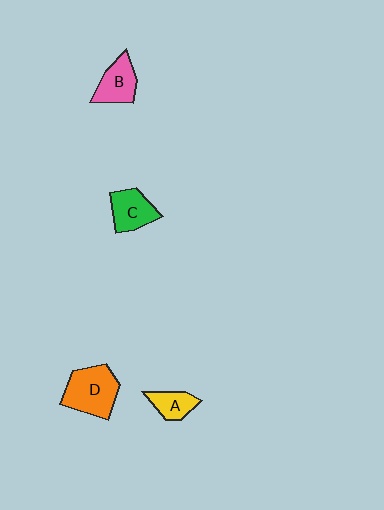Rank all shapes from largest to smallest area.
From largest to smallest: D (orange), C (green), B (pink), A (yellow).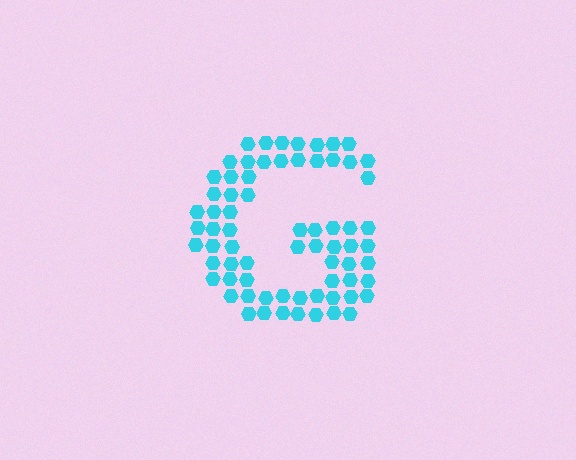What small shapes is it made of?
It is made of small hexagons.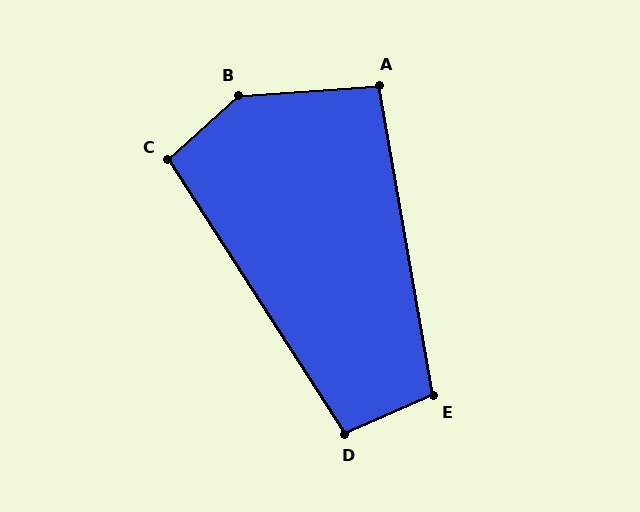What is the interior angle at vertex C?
Approximately 100 degrees (obtuse).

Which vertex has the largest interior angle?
B, at approximately 142 degrees.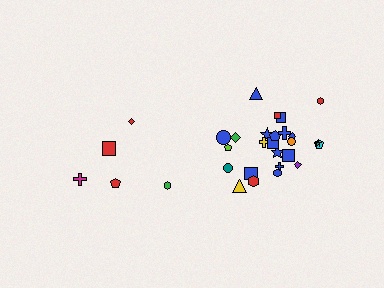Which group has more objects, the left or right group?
The right group.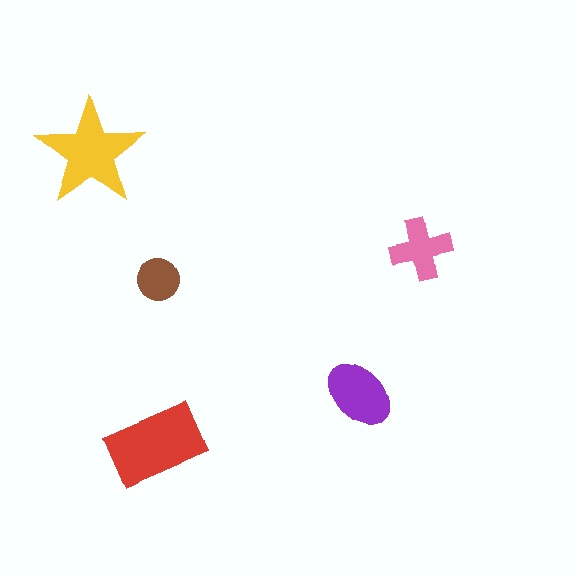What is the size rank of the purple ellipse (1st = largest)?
3rd.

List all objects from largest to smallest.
The red rectangle, the yellow star, the purple ellipse, the pink cross, the brown circle.